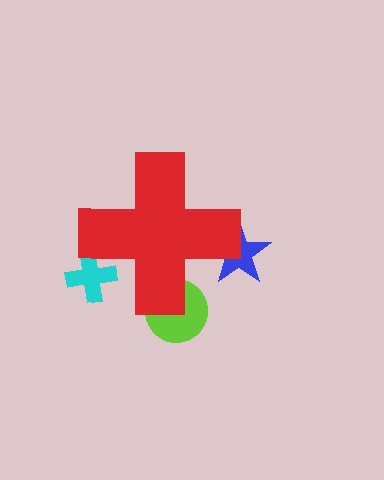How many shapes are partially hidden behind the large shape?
3 shapes are partially hidden.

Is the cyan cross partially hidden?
Yes, the cyan cross is partially hidden behind the red cross.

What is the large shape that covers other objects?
A red cross.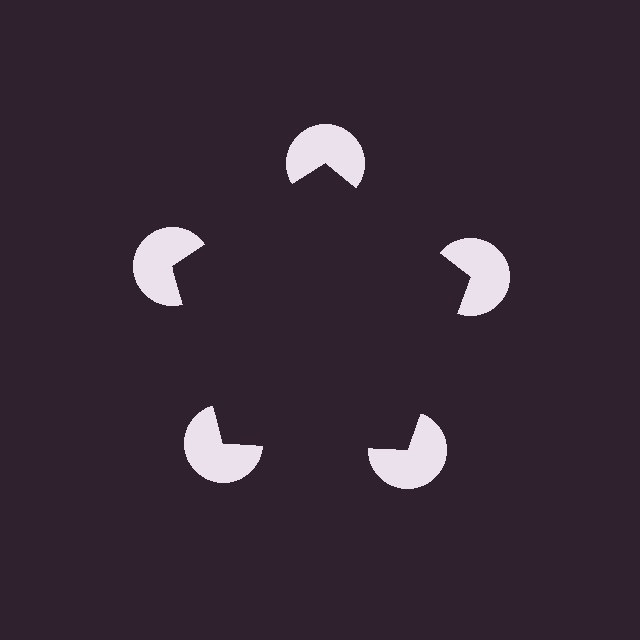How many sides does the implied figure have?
5 sides.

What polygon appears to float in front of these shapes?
An illusory pentagon — its edges are inferred from the aligned wedge cuts in the pac-man discs, not physically drawn.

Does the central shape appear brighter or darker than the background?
It typically appears slightly darker than the background, even though no actual brightness change is drawn.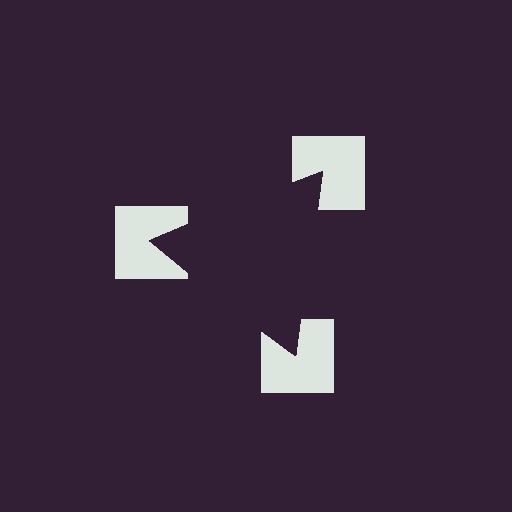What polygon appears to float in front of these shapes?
An illusory triangle — its edges are inferred from the aligned wedge cuts in the notched squares, not physically drawn.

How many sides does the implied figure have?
3 sides.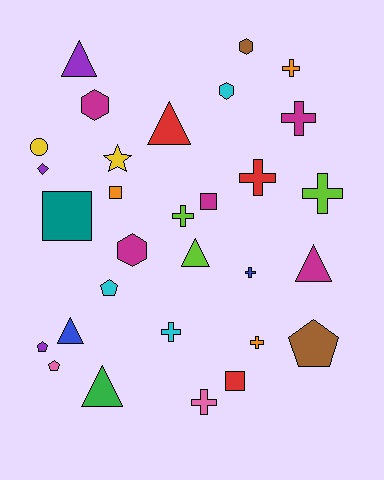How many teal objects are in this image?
There is 1 teal object.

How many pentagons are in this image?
There are 4 pentagons.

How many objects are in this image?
There are 30 objects.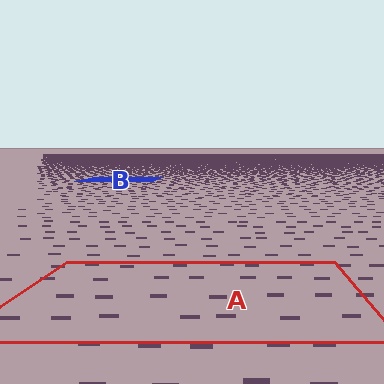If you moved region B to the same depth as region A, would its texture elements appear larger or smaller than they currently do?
They would appear larger. At a closer depth, the same texture elements are projected at a bigger on-screen size.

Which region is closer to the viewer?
Region A is closer. The texture elements there are larger and more spread out.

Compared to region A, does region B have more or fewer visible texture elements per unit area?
Region B has more texture elements per unit area — they are packed more densely because it is farther away.